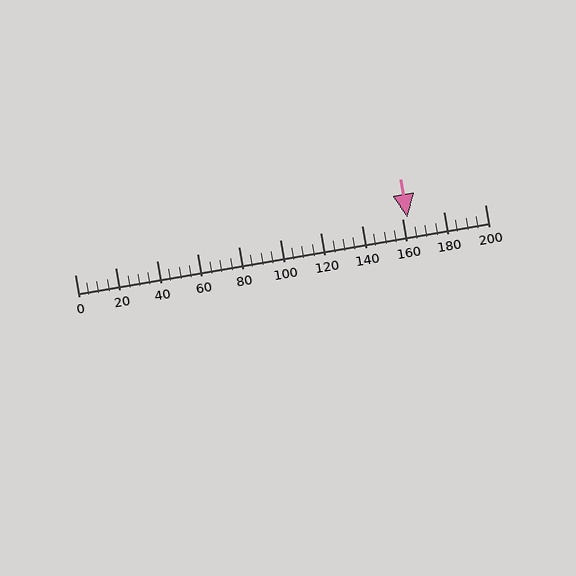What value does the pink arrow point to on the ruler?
The pink arrow points to approximately 162.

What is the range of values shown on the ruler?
The ruler shows values from 0 to 200.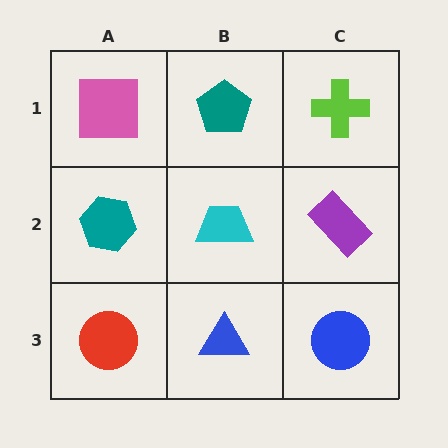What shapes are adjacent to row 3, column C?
A purple rectangle (row 2, column C), a blue triangle (row 3, column B).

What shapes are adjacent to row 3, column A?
A teal hexagon (row 2, column A), a blue triangle (row 3, column B).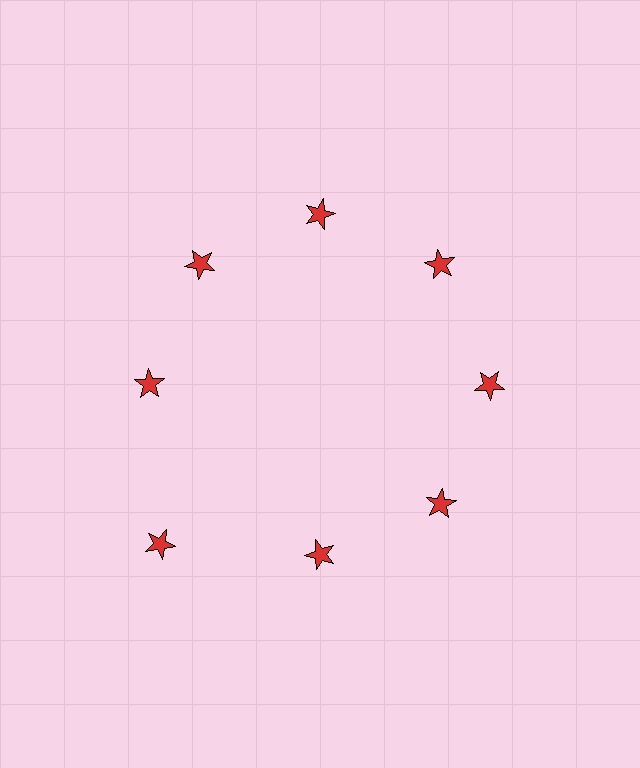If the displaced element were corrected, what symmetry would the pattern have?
It would have 8-fold rotational symmetry — the pattern would map onto itself every 45 degrees.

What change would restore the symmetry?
The symmetry would be restored by moving it inward, back onto the ring so that all 8 stars sit at equal angles and equal distance from the center.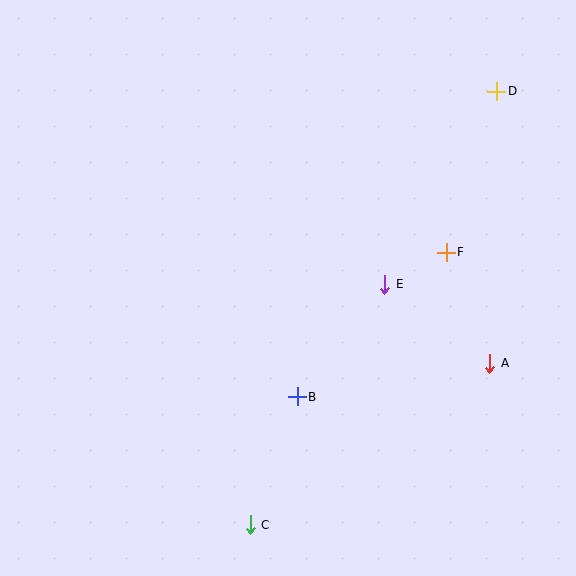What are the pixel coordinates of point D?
Point D is at (497, 91).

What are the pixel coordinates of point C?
Point C is at (250, 525).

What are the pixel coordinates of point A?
Point A is at (490, 363).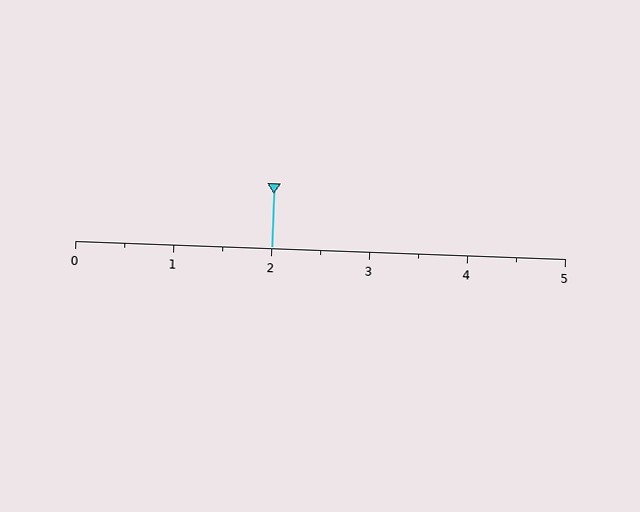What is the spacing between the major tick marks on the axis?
The major ticks are spaced 1 apart.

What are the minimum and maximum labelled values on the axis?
The axis runs from 0 to 5.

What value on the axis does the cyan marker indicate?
The marker indicates approximately 2.